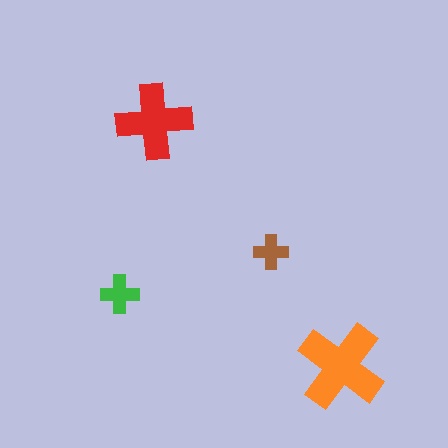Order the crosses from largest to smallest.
the orange one, the red one, the green one, the brown one.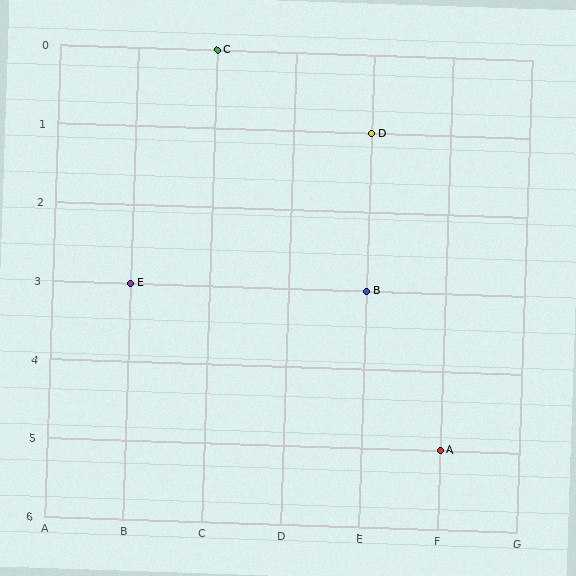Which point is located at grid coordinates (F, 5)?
Point A is at (F, 5).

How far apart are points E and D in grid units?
Points E and D are 3 columns and 2 rows apart (about 3.6 grid units diagonally).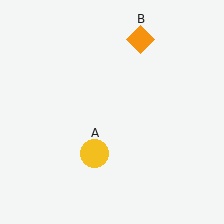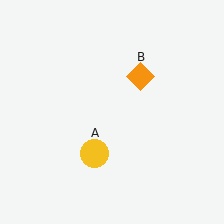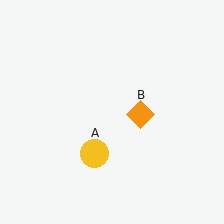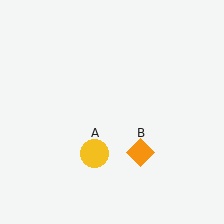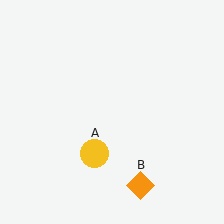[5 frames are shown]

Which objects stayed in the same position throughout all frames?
Yellow circle (object A) remained stationary.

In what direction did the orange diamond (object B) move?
The orange diamond (object B) moved down.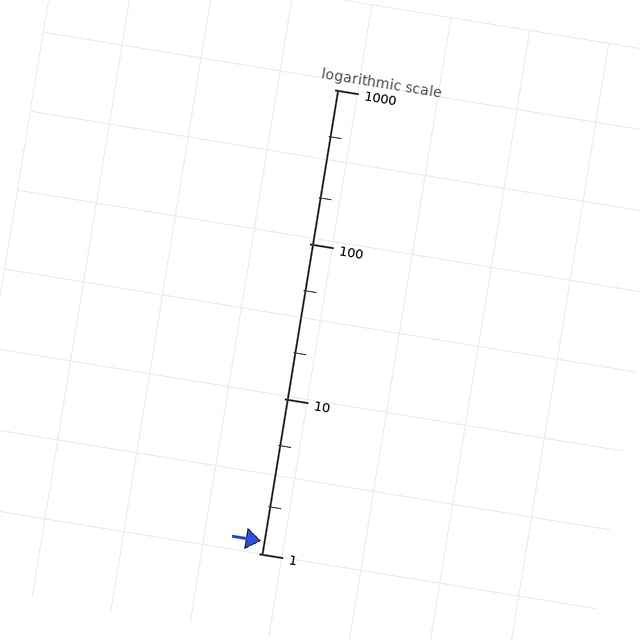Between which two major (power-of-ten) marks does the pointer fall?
The pointer is between 1 and 10.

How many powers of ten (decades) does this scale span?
The scale spans 3 decades, from 1 to 1000.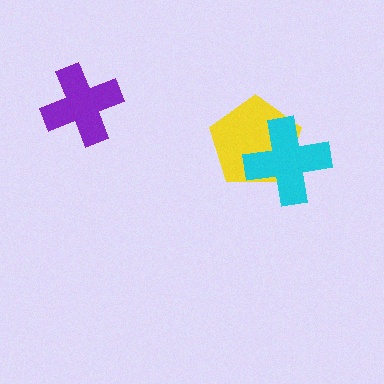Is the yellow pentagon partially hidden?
Yes, it is partially covered by another shape.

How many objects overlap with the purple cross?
0 objects overlap with the purple cross.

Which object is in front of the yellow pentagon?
The cyan cross is in front of the yellow pentagon.